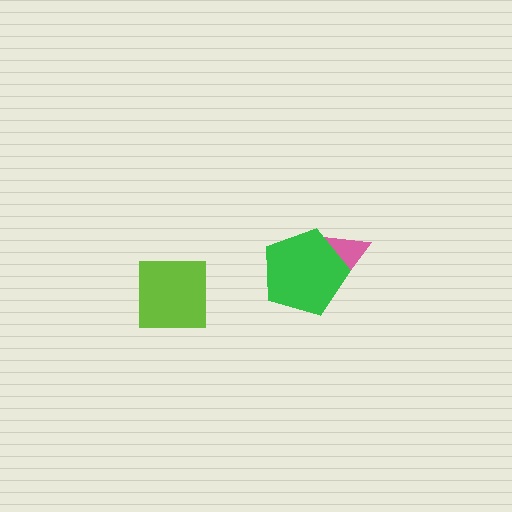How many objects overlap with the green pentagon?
1 object overlaps with the green pentagon.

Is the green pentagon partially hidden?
No, no other shape covers it.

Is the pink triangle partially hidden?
Yes, it is partially covered by another shape.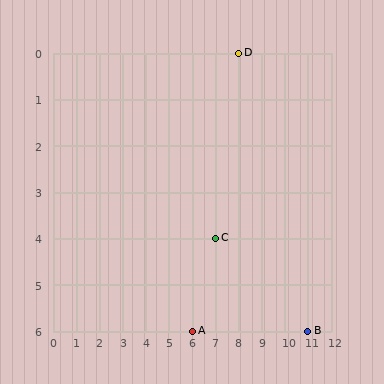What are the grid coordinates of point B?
Point B is at grid coordinates (11, 6).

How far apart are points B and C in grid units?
Points B and C are 4 columns and 2 rows apart (about 4.5 grid units diagonally).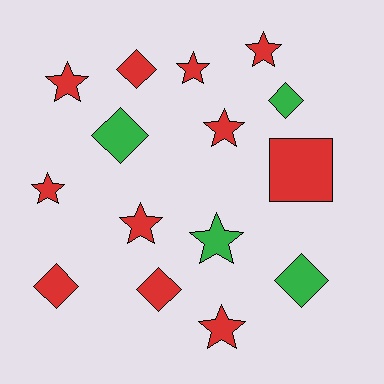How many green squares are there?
There are no green squares.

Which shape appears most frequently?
Star, with 8 objects.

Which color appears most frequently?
Red, with 11 objects.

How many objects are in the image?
There are 15 objects.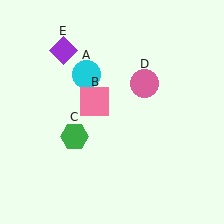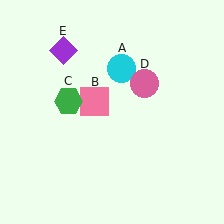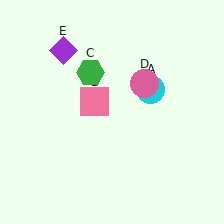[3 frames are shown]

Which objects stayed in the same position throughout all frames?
Pink square (object B) and pink circle (object D) and purple diamond (object E) remained stationary.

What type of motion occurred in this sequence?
The cyan circle (object A), green hexagon (object C) rotated clockwise around the center of the scene.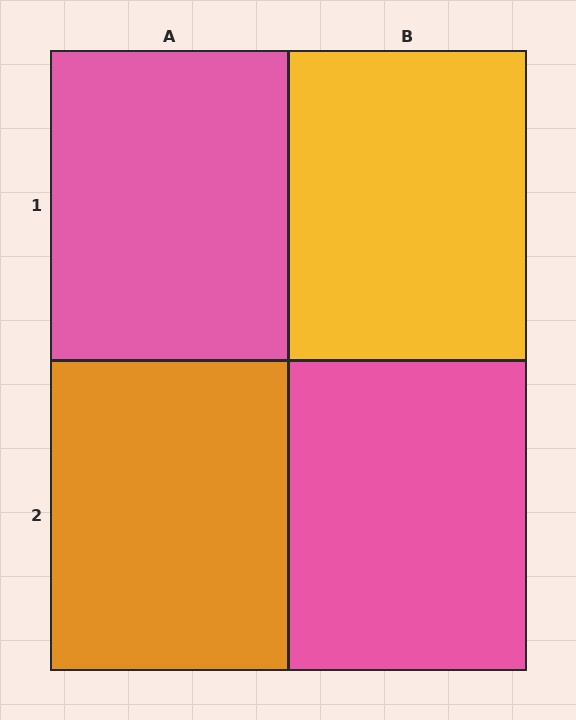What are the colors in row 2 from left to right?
Orange, pink.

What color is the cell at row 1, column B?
Yellow.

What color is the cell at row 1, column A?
Pink.